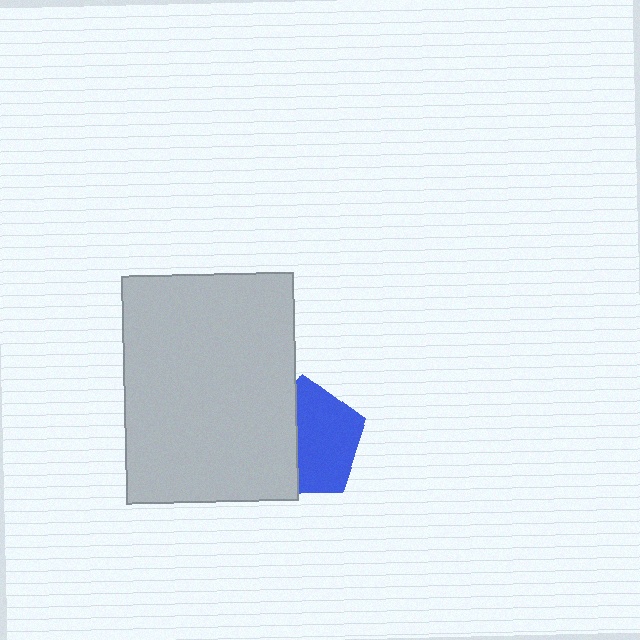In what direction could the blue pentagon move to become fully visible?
The blue pentagon could move right. That would shift it out from behind the light gray rectangle entirely.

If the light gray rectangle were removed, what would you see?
You would see the complete blue pentagon.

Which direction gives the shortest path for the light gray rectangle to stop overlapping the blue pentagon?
Moving left gives the shortest separation.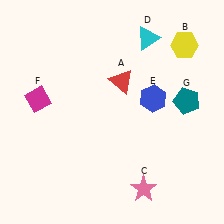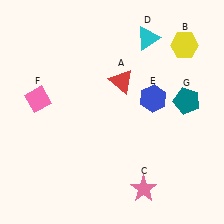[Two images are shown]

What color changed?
The diamond (F) changed from magenta in Image 1 to pink in Image 2.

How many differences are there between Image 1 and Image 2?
There is 1 difference between the two images.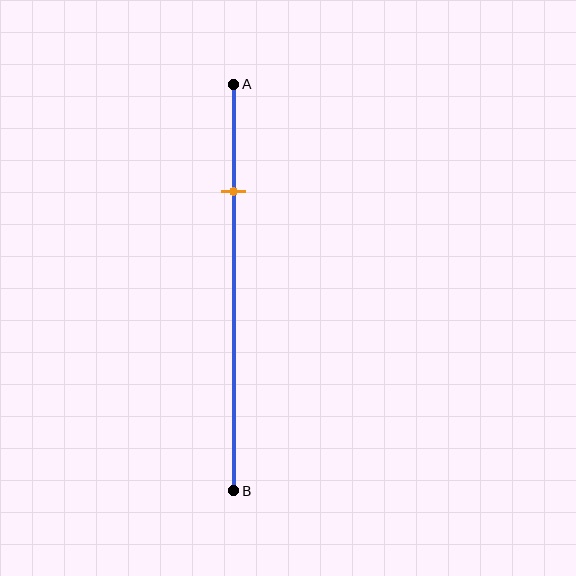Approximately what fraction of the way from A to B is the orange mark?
The orange mark is approximately 25% of the way from A to B.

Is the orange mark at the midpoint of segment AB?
No, the mark is at about 25% from A, not at the 50% midpoint.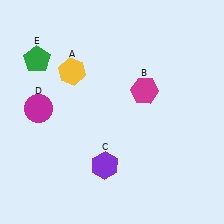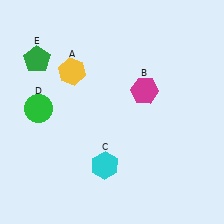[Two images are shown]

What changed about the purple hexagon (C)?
In Image 1, C is purple. In Image 2, it changed to cyan.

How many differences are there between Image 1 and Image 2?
There are 2 differences between the two images.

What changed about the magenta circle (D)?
In Image 1, D is magenta. In Image 2, it changed to green.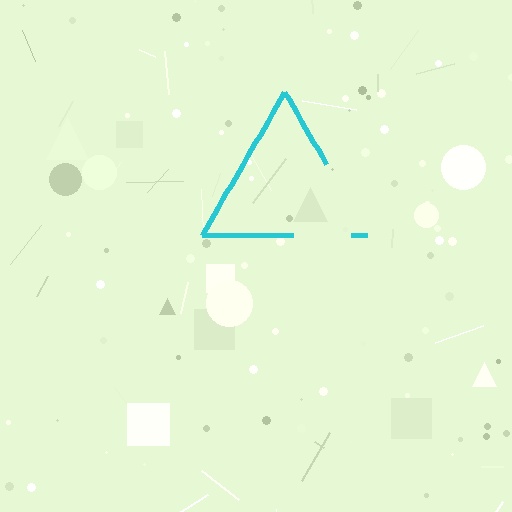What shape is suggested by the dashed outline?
The dashed outline suggests a triangle.